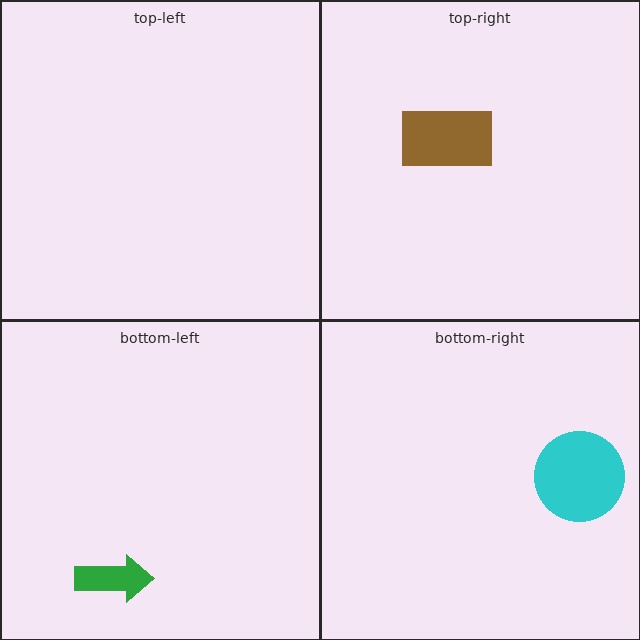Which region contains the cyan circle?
The bottom-right region.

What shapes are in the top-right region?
The brown rectangle.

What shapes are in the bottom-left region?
The green arrow.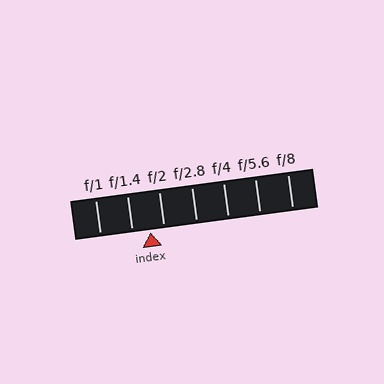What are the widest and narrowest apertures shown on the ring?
The widest aperture shown is f/1 and the narrowest is f/8.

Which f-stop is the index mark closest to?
The index mark is closest to f/2.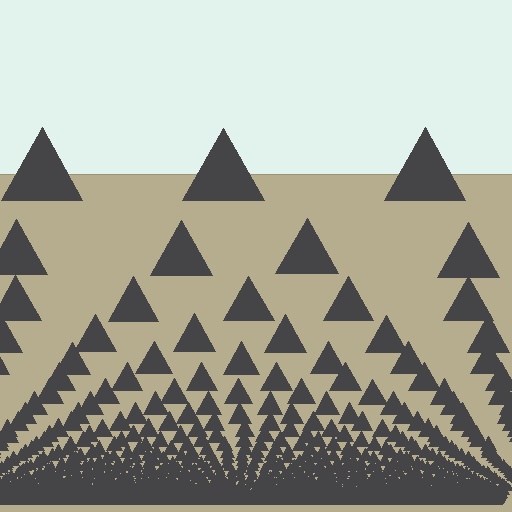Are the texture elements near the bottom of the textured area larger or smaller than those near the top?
Smaller. The gradient is inverted — elements near the bottom are smaller and denser.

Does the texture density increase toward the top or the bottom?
Density increases toward the bottom.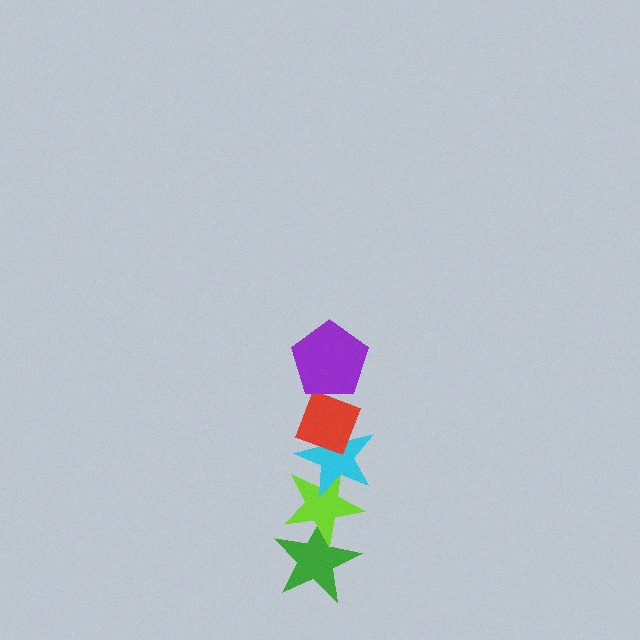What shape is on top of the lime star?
The cyan star is on top of the lime star.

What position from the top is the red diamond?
The red diamond is 2nd from the top.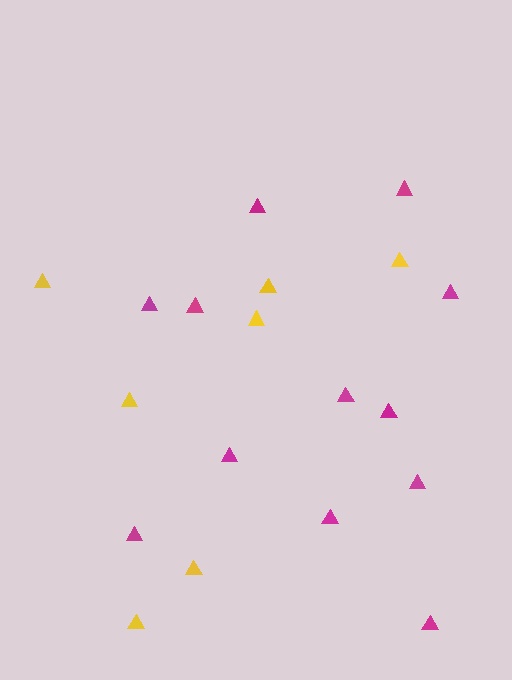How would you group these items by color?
There are 2 groups: one group of magenta triangles (12) and one group of yellow triangles (7).